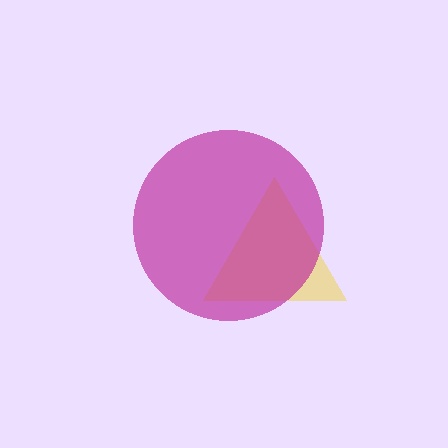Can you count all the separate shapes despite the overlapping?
Yes, there are 2 separate shapes.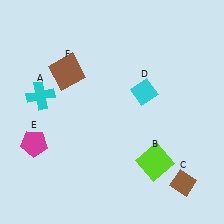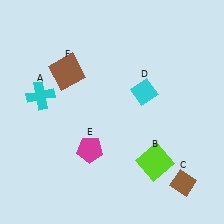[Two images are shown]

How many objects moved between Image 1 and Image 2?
1 object moved between the two images.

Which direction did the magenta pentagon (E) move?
The magenta pentagon (E) moved right.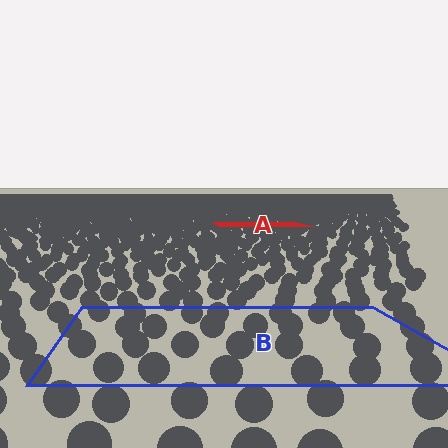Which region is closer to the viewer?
Region B is closer. The texture elements there are larger and more spread out.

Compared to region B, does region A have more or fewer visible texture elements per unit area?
Region A has more texture elements per unit area — they are packed more densely because it is farther away.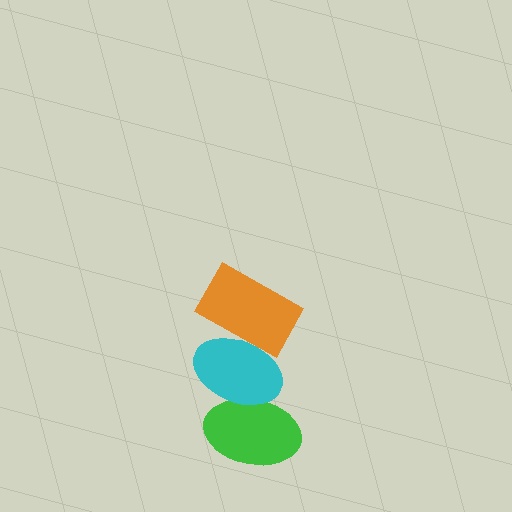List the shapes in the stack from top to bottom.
From top to bottom: the orange rectangle, the cyan ellipse, the green ellipse.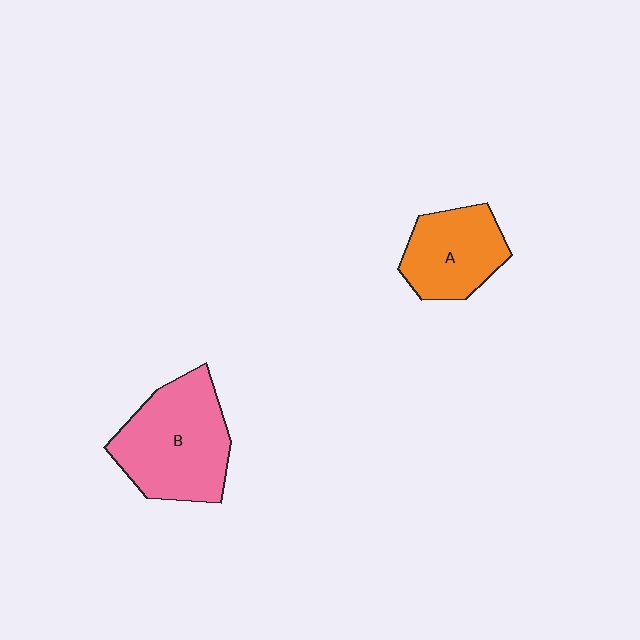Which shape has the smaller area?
Shape A (orange).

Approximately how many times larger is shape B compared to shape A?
Approximately 1.5 times.